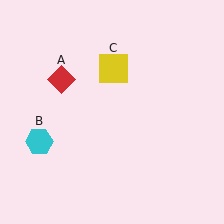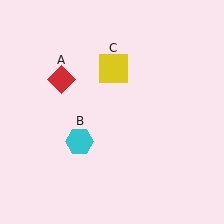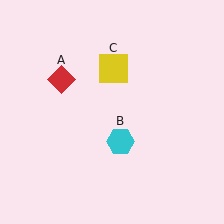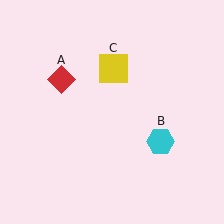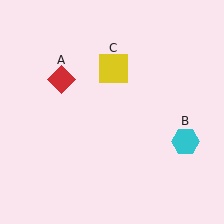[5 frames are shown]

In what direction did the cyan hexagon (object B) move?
The cyan hexagon (object B) moved right.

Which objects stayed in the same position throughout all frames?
Red diamond (object A) and yellow square (object C) remained stationary.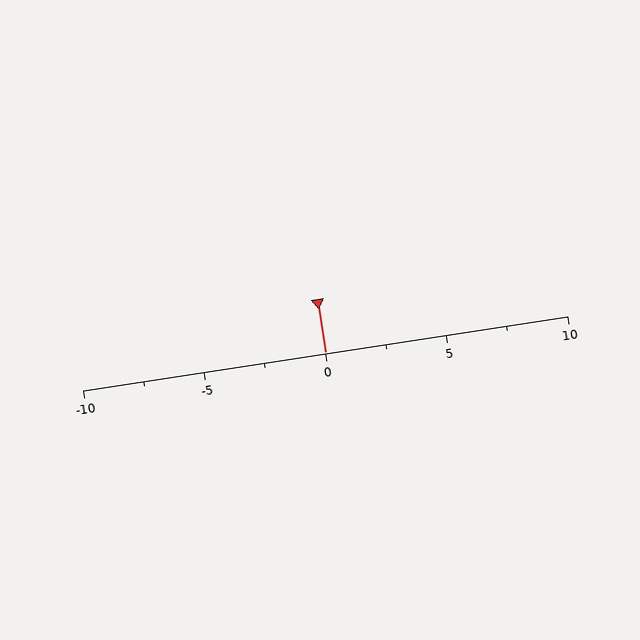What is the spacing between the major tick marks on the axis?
The major ticks are spaced 5 apart.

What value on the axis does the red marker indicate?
The marker indicates approximately 0.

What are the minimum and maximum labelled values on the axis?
The axis runs from -10 to 10.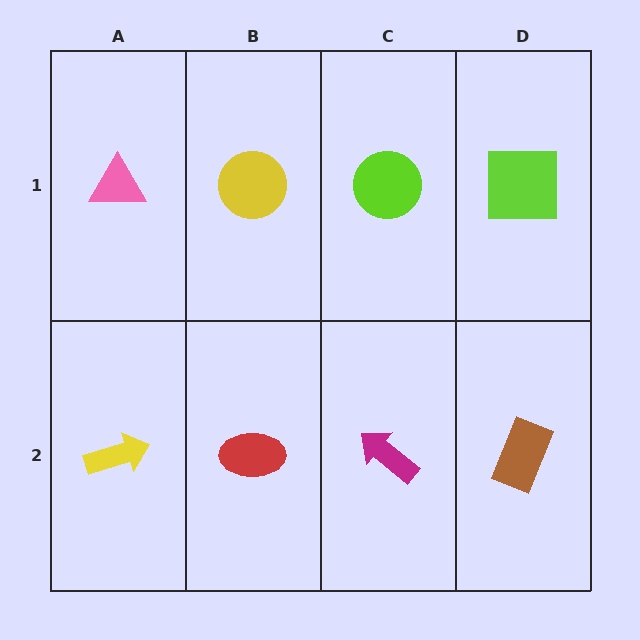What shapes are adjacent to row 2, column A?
A pink triangle (row 1, column A), a red ellipse (row 2, column B).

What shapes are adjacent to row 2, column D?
A lime square (row 1, column D), a magenta arrow (row 2, column C).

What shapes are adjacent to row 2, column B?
A yellow circle (row 1, column B), a yellow arrow (row 2, column A), a magenta arrow (row 2, column C).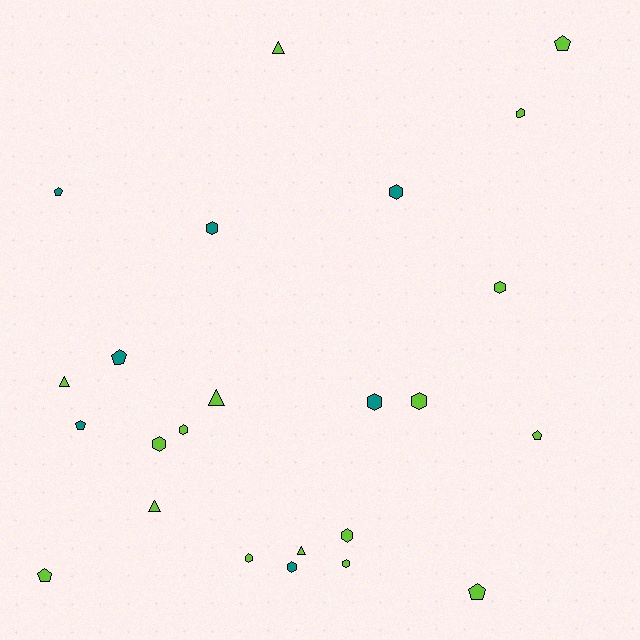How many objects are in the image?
There are 24 objects.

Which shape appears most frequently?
Hexagon, with 12 objects.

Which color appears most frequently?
Lime, with 17 objects.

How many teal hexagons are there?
There are 4 teal hexagons.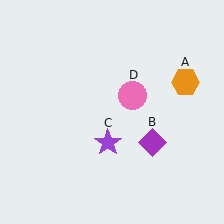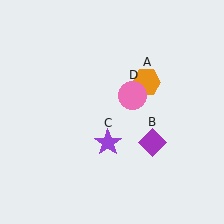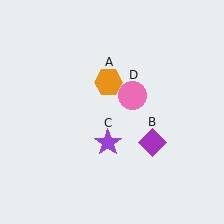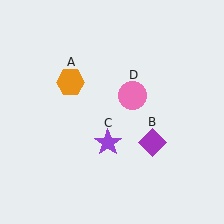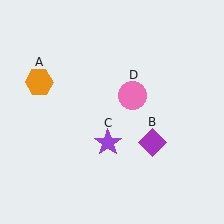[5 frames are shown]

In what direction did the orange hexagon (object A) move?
The orange hexagon (object A) moved left.